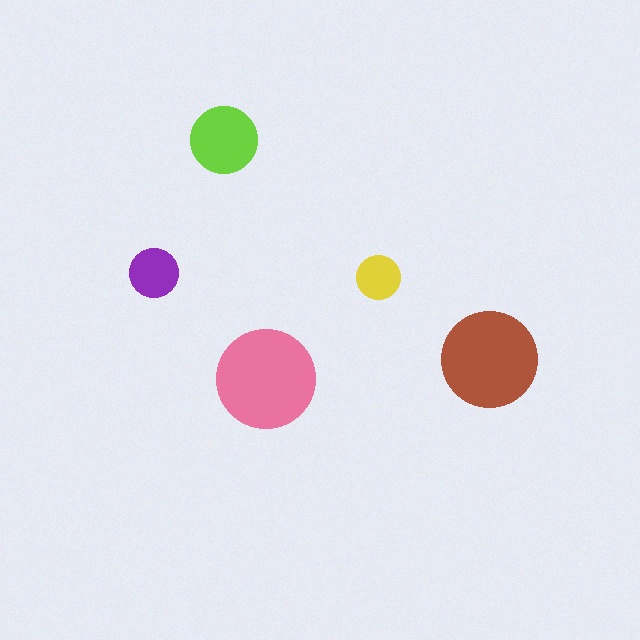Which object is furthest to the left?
The purple circle is leftmost.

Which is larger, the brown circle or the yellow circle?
The brown one.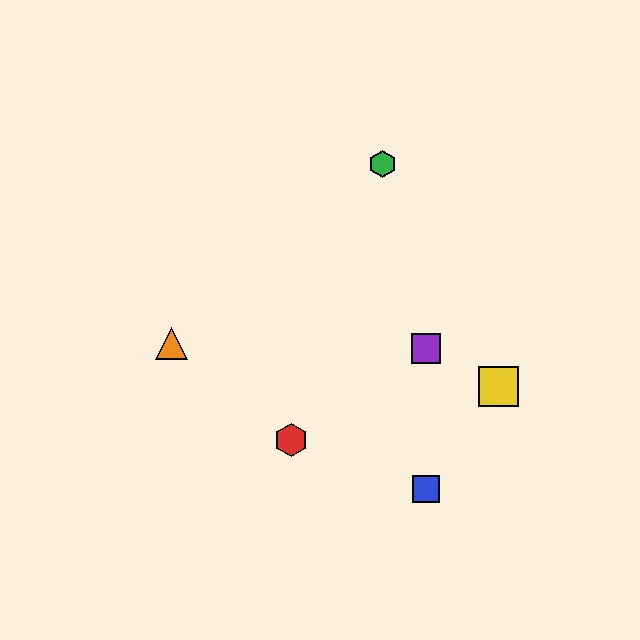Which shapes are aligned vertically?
The blue square, the purple square are aligned vertically.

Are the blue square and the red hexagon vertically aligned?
No, the blue square is at x≈426 and the red hexagon is at x≈291.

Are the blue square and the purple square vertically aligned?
Yes, both are at x≈426.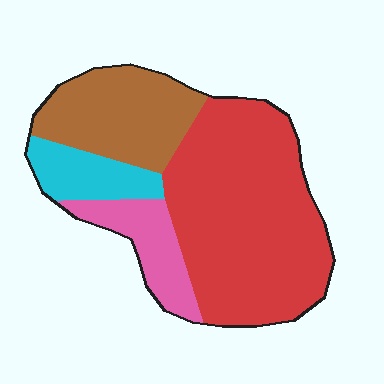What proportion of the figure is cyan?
Cyan covers about 10% of the figure.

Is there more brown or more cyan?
Brown.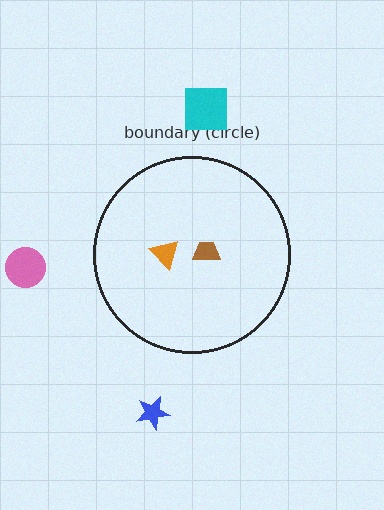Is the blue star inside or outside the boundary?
Outside.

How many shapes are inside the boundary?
2 inside, 3 outside.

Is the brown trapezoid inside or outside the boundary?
Inside.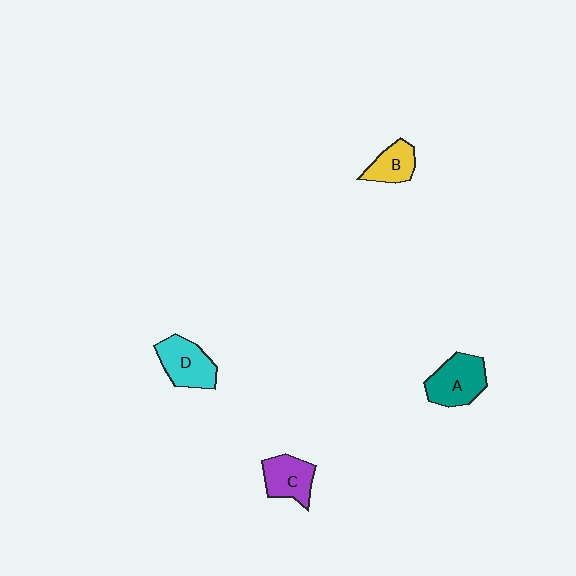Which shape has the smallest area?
Shape B (yellow).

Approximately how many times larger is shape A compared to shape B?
Approximately 1.5 times.